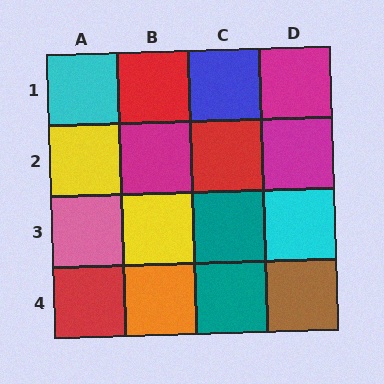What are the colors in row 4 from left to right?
Red, orange, teal, brown.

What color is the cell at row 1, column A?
Cyan.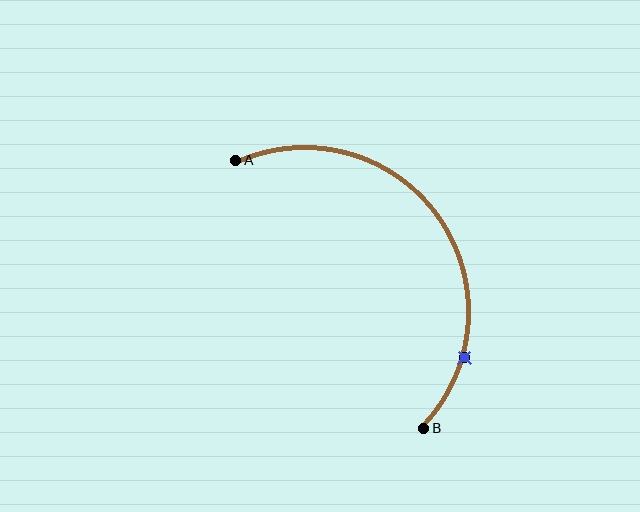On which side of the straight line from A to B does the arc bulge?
The arc bulges above and to the right of the straight line connecting A and B.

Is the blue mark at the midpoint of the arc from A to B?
No. The blue mark lies on the arc but is closer to endpoint B. The arc midpoint would be at the point on the curve equidistant along the arc from both A and B.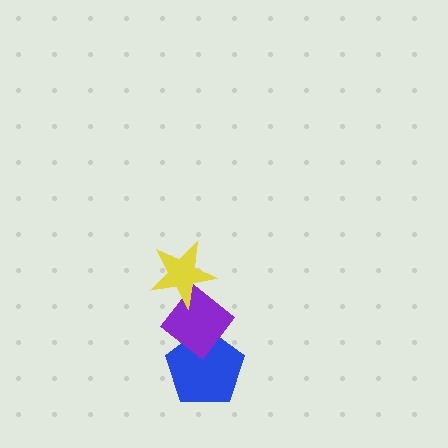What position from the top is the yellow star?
The yellow star is 1st from the top.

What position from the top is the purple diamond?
The purple diamond is 2nd from the top.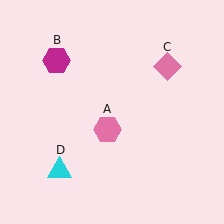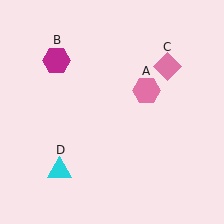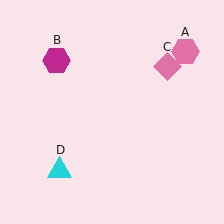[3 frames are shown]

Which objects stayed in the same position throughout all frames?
Magenta hexagon (object B) and pink diamond (object C) and cyan triangle (object D) remained stationary.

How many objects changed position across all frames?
1 object changed position: pink hexagon (object A).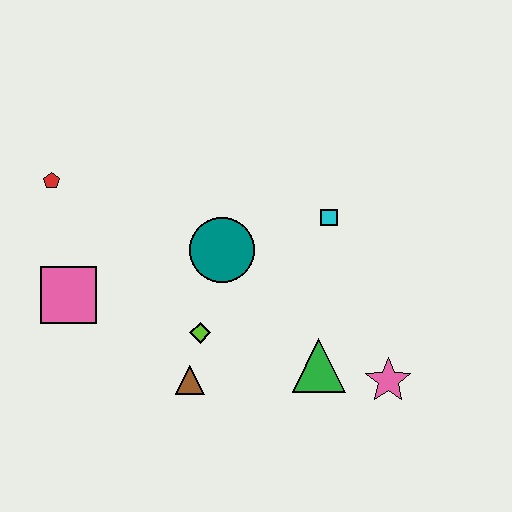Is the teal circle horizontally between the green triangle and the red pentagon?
Yes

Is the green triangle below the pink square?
Yes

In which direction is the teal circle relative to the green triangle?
The teal circle is above the green triangle.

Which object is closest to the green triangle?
The pink star is closest to the green triangle.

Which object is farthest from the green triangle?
The red pentagon is farthest from the green triangle.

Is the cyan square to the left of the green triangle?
No